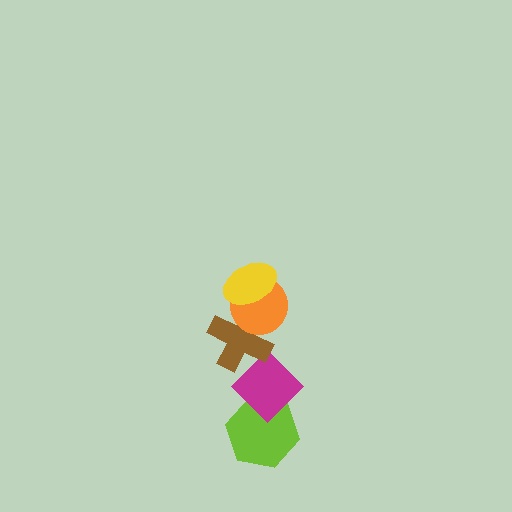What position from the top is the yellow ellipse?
The yellow ellipse is 1st from the top.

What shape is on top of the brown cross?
The orange circle is on top of the brown cross.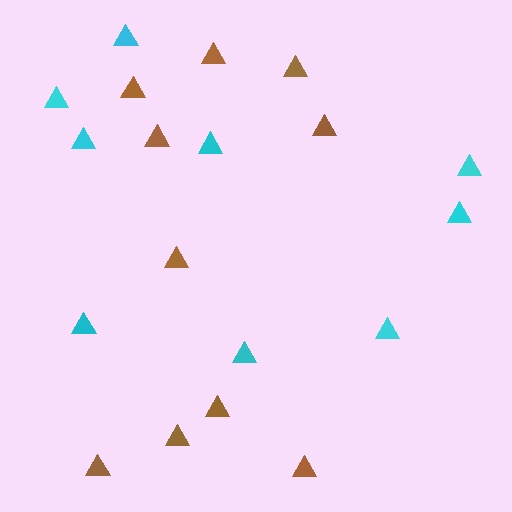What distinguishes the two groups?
There are 2 groups: one group of brown triangles (10) and one group of cyan triangles (9).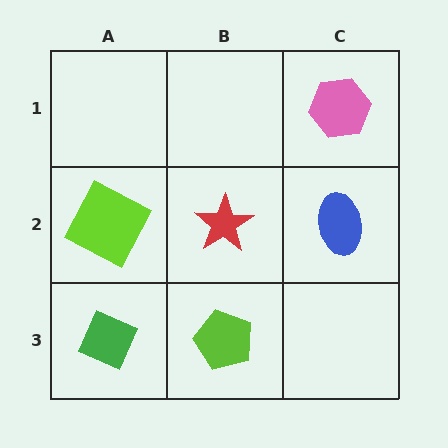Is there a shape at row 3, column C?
No, that cell is empty.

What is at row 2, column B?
A red star.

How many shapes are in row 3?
2 shapes.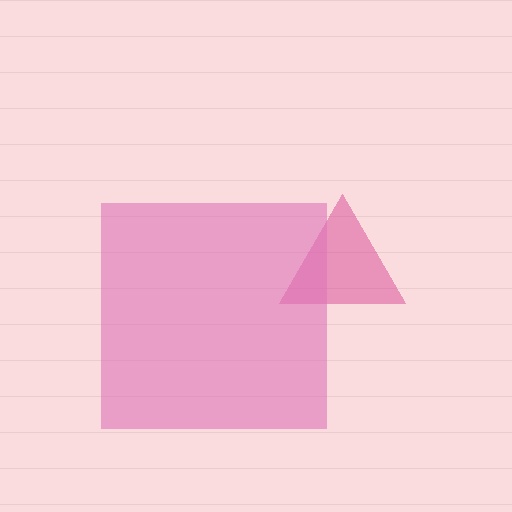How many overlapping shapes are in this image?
There are 2 overlapping shapes in the image.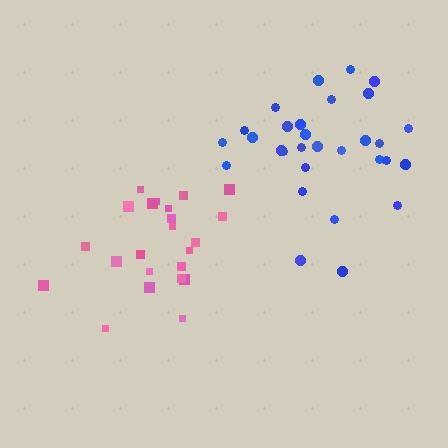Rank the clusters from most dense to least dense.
pink, blue.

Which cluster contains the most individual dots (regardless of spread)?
Blue (30).